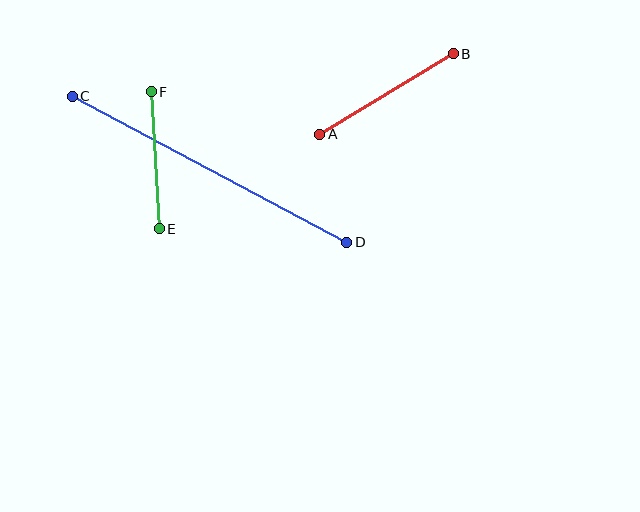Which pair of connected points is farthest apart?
Points C and D are farthest apart.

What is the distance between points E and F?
The distance is approximately 137 pixels.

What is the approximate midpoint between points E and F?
The midpoint is at approximately (155, 160) pixels.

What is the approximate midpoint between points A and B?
The midpoint is at approximately (387, 94) pixels.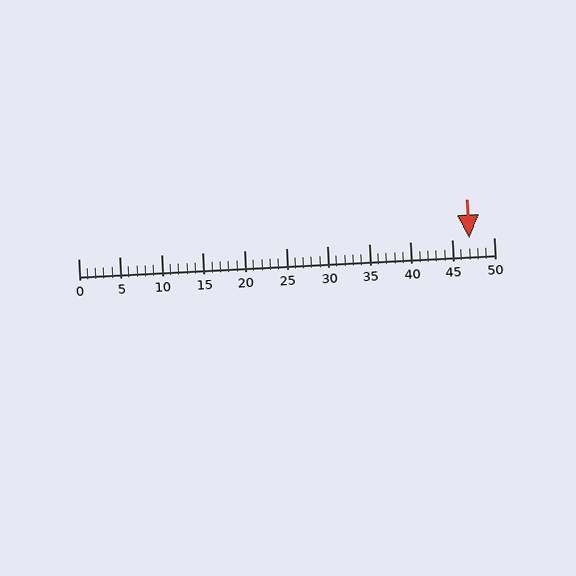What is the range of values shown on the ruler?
The ruler shows values from 0 to 50.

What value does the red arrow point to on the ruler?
The red arrow points to approximately 47.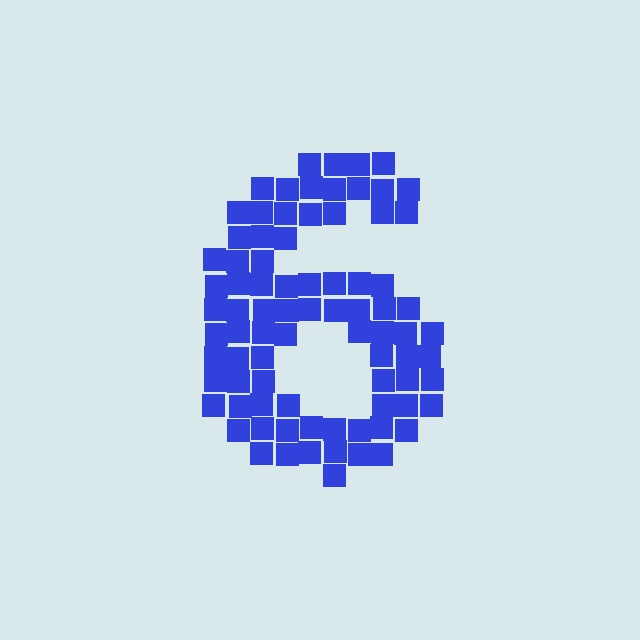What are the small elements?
The small elements are squares.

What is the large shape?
The large shape is the digit 6.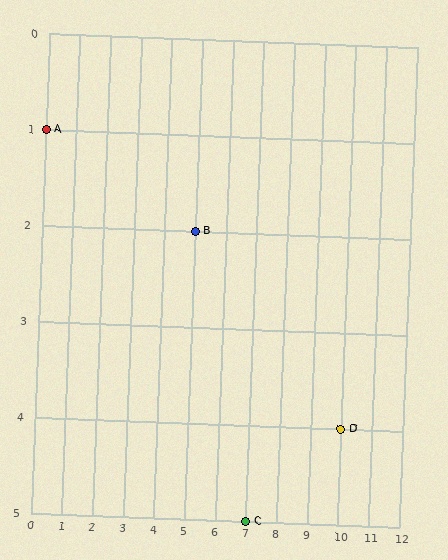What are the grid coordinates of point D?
Point D is at grid coordinates (10, 4).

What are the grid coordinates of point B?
Point B is at grid coordinates (5, 2).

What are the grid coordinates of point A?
Point A is at grid coordinates (0, 1).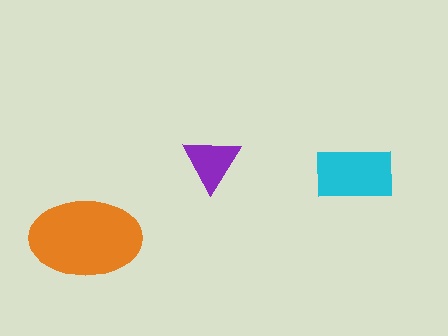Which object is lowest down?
The orange ellipse is bottommost.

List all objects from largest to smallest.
The orange ellipse, the cyan rectangle, the purple triangle.